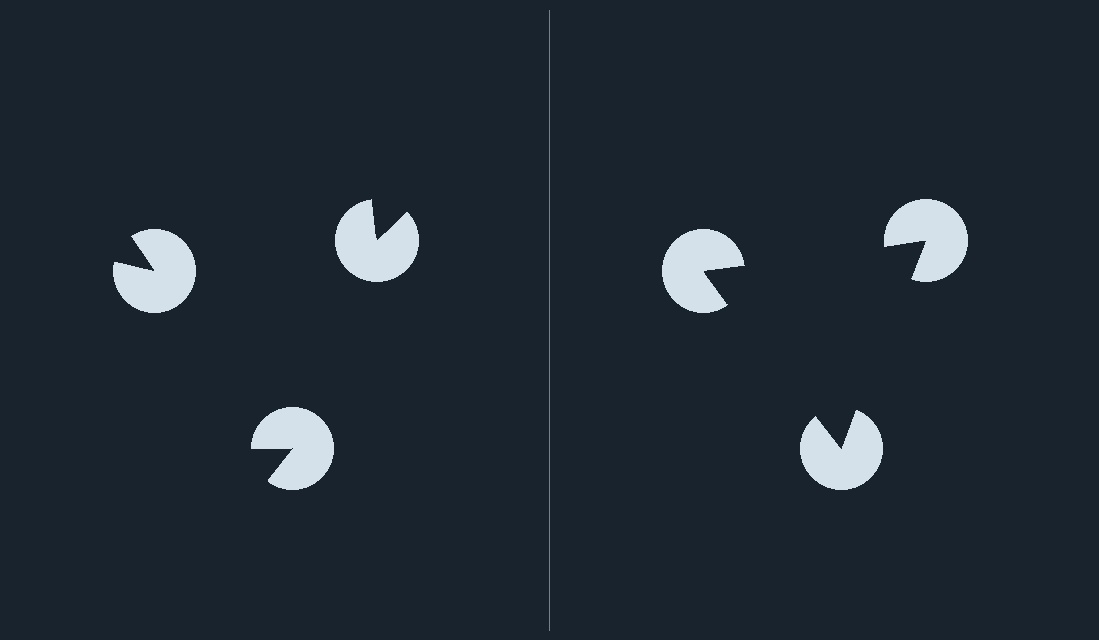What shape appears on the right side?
An illusory triangle.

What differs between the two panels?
The pac-man discs are positioned identically on both sides; only the wedge orientations differ. On the right they align to a triangle; on the left they are misaligned.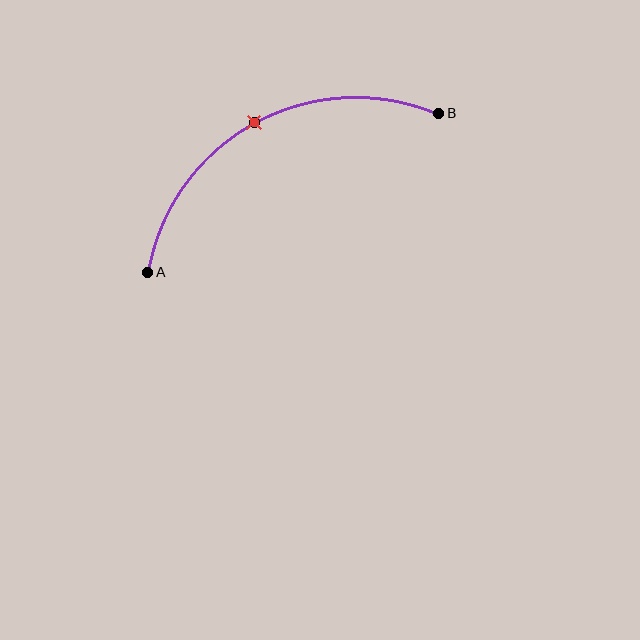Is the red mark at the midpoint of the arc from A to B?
Yes. The red mark lies on the arc at equal arc-length from both A and B — it is the arc midpoint.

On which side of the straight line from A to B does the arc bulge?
The arc bulges above the straight line connecting A and B.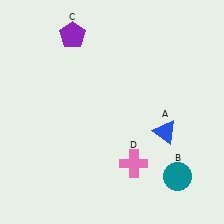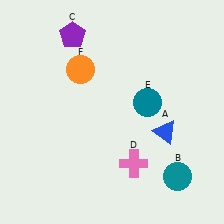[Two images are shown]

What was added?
A teal circle (E), an orange circle (F) were added in Image 2.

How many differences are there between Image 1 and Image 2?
There are 2 differences between the two images.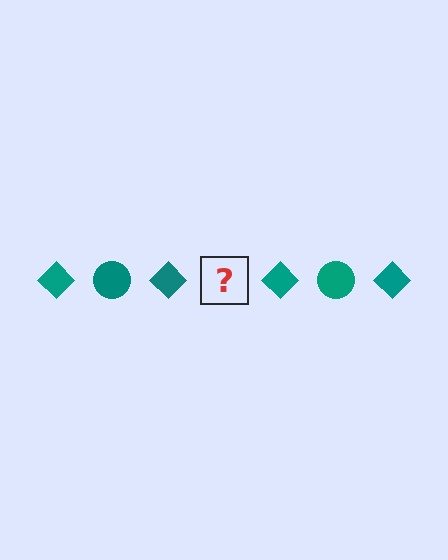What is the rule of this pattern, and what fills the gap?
The rule is that the pattern cycles through diamond, circle shapes in teal. The gap should be filled with a teal circle.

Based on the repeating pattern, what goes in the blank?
The blank should be a teal circle.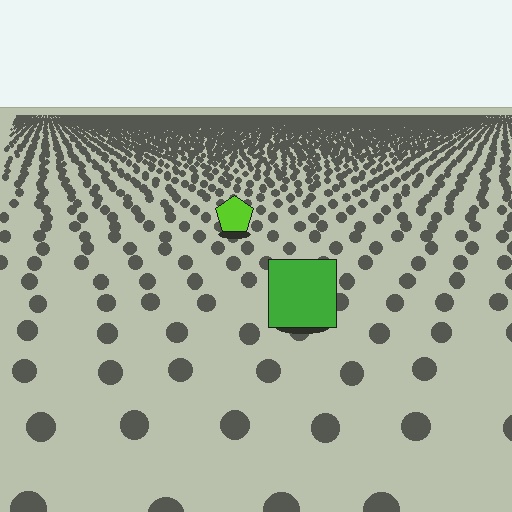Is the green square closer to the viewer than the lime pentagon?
Yes. The green square is closer — you can tell from the texture gradient: the ground texture is coarser near it.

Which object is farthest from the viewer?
The lime pentagon is farthest from the viewer. It appears smaller and the ground texture around it is denser.